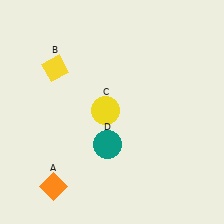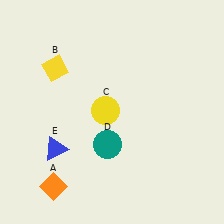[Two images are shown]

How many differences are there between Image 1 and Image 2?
There is 1 difference between the two images.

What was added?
A blue triangle (E) was added in Image 2.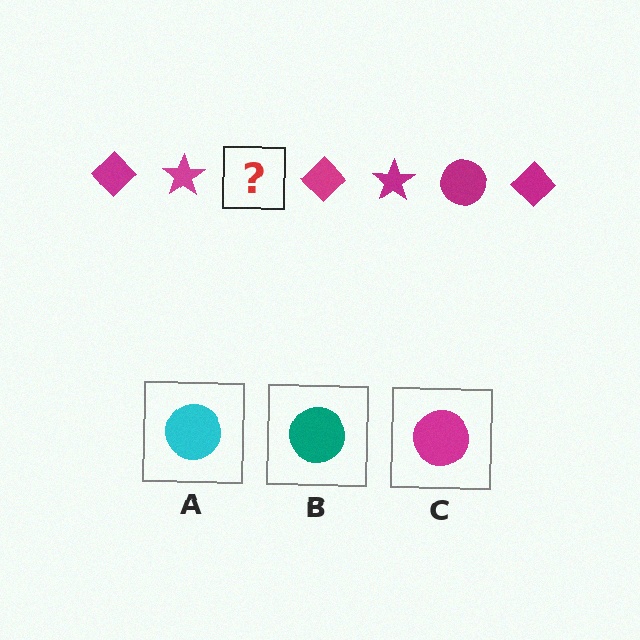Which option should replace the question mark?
Option C.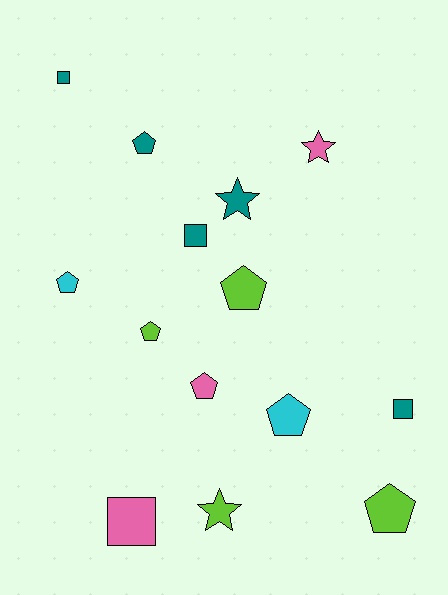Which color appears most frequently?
Teal, with 5 objects.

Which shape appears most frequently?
Pentagon, with 7 objects.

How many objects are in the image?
There are 14 objects.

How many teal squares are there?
There are 3 teal squares.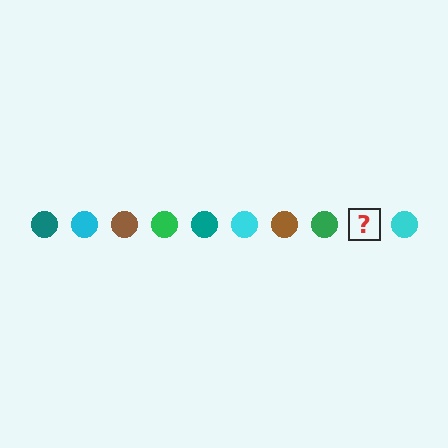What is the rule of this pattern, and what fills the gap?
The rule is that the pattern cycles through teal, cyan, brown, green circles. The gap should be filled with a teal circle.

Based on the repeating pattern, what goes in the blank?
The blank should be a teal circle.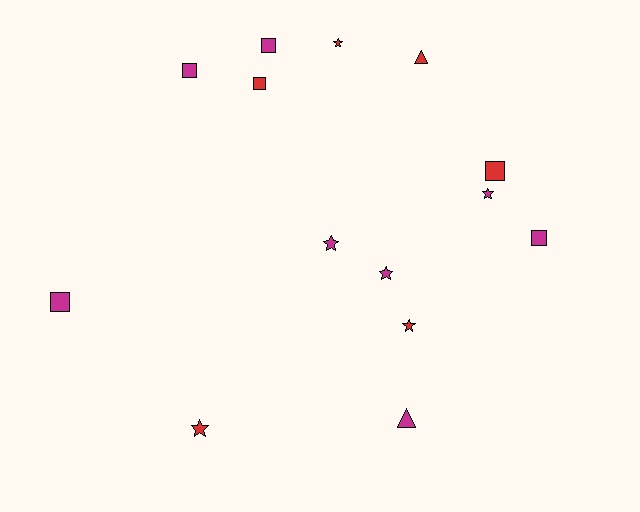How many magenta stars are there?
There are 3 magenta stars.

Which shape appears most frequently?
Star, with 6 objects.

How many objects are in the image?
There are 14 objects.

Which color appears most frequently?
Magenta, with 8 objects.